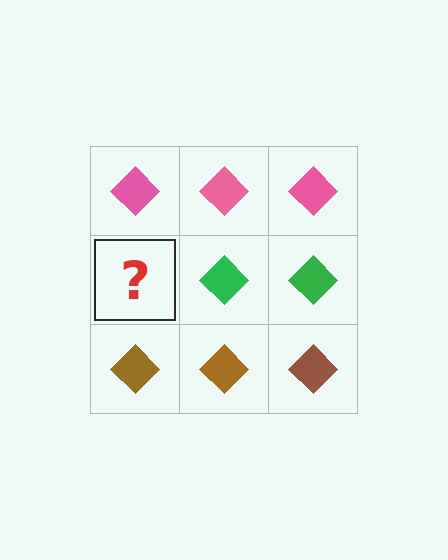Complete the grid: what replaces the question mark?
The question mark should be replaced with a green diamond.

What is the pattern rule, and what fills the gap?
The rule is that each row has a consistent color. The gap should be filled with a green diamond.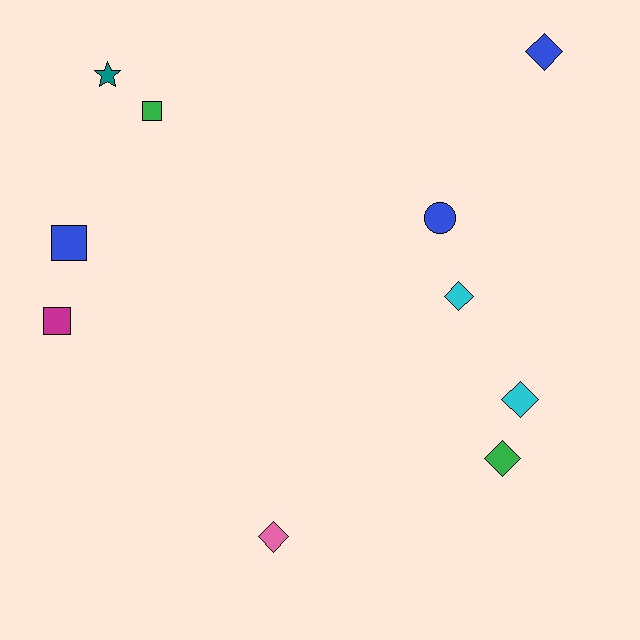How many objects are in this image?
There are 10 objects.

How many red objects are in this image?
There are no red objects.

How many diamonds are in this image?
There are 5 diamonds.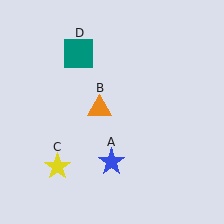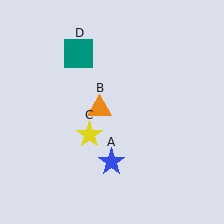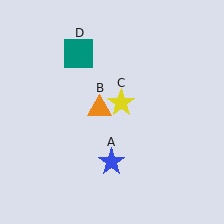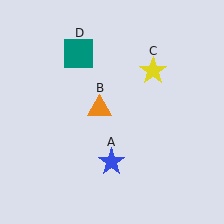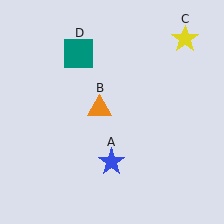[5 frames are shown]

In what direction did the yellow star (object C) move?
The yellow star (object C) moved up and to the right.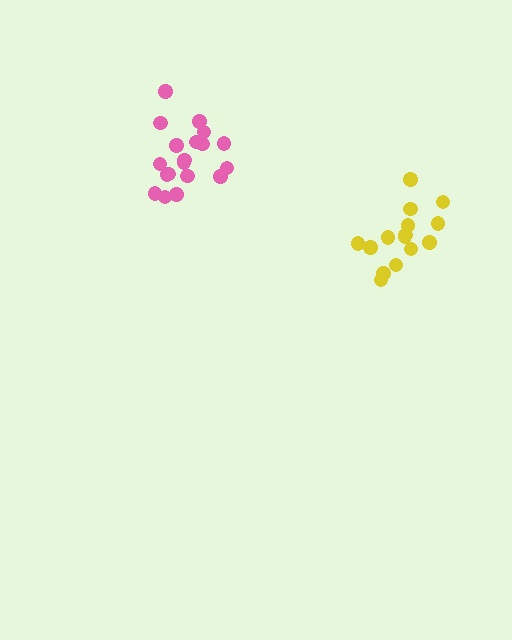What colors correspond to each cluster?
The clusters are colored: pink, yellow.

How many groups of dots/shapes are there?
There are 2 groups.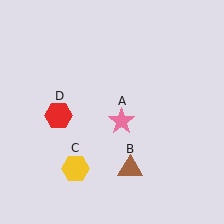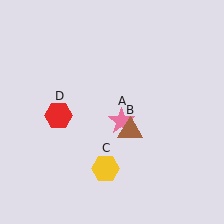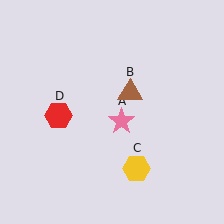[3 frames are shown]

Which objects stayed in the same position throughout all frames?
Pink star (object A) and red hexagon (object D) remained stationary.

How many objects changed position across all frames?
2 objects changed position: brown triangle (object B), yellow hexagon (object C).